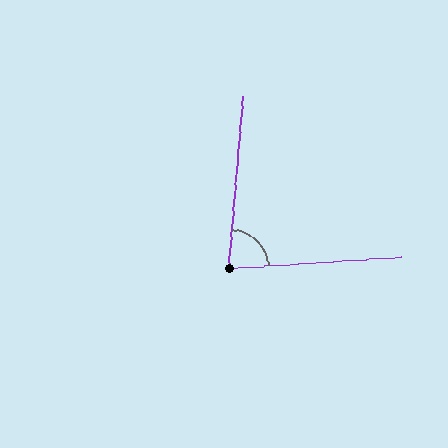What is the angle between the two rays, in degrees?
Approximately 82 degrees.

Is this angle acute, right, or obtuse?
It is acute.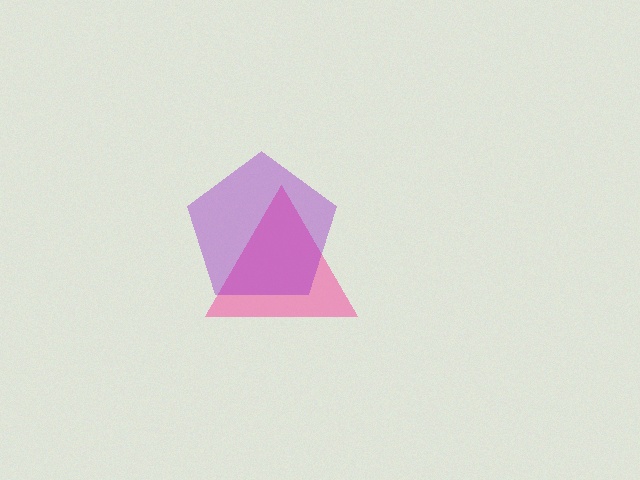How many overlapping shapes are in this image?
There are 2 overlapping shapes in the image.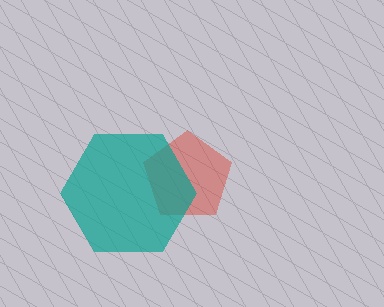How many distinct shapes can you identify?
There are 2 distinct shapes: a red pentagon, a teal hexagon.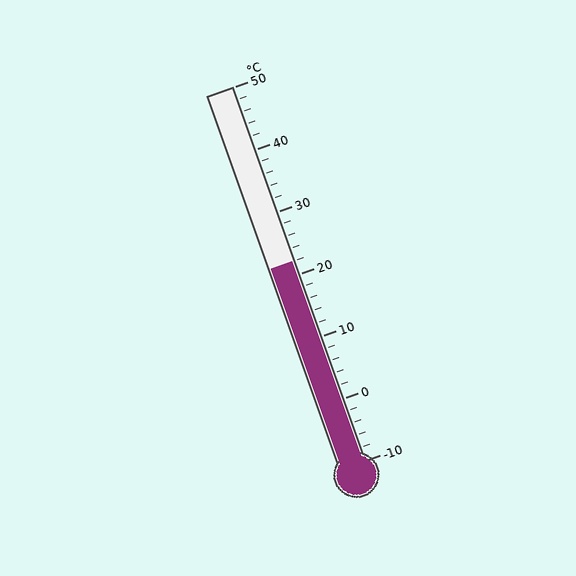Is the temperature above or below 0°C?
The temperature is above 0°C.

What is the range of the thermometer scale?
The thermometer scale ranges from -10°C to 50°C.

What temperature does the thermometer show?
The thermometer shows approximately 22°C.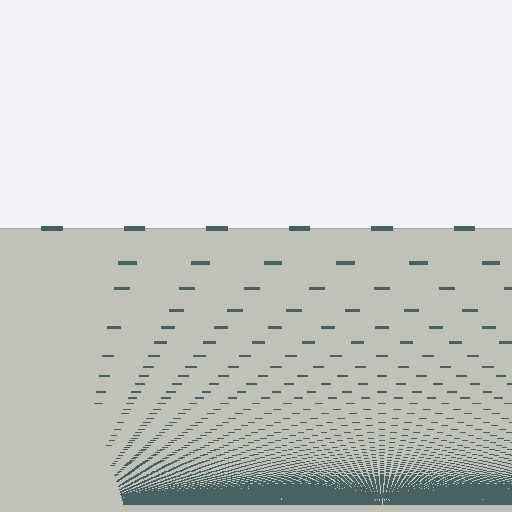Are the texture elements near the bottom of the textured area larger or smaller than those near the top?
Smaller. The gradient is inverted — elements near the bottom are smaller and denser.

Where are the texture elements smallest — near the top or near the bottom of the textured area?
Near the bottom.